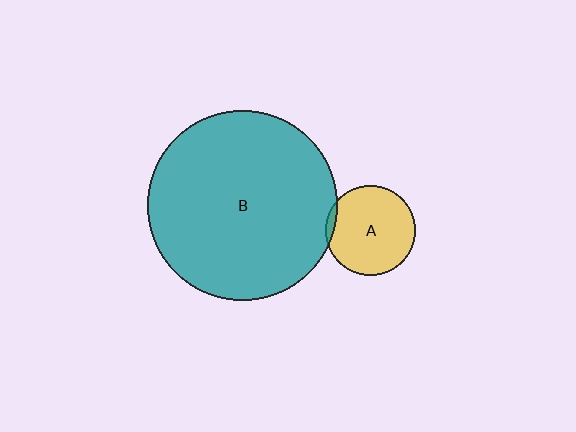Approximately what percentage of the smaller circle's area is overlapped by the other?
Approximately 5%.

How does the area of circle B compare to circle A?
Approximately 4.5 times.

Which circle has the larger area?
Circle B (teal).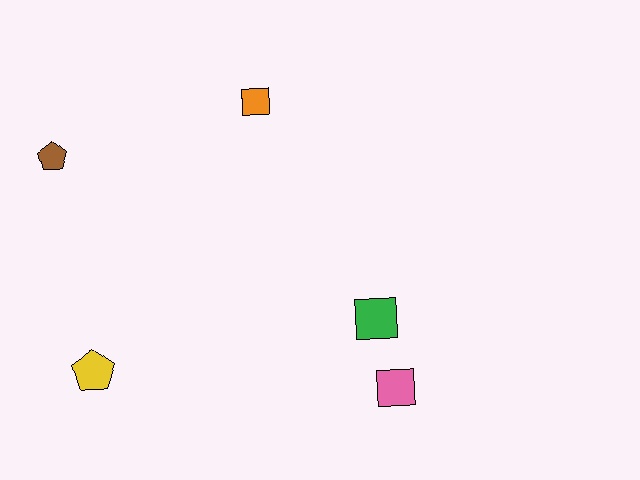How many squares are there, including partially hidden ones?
There are 3 squares.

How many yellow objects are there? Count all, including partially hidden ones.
There is 1 yellow object.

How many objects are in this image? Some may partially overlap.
There are 5 objects.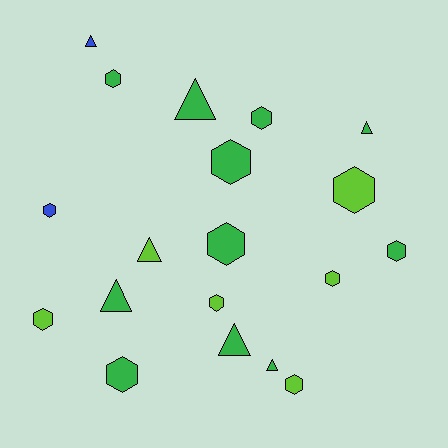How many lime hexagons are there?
There are 5 lime hexagons.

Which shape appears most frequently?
Hexagon, with 12 objects.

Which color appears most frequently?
Green, with 11 objects.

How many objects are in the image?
There are 19 objects.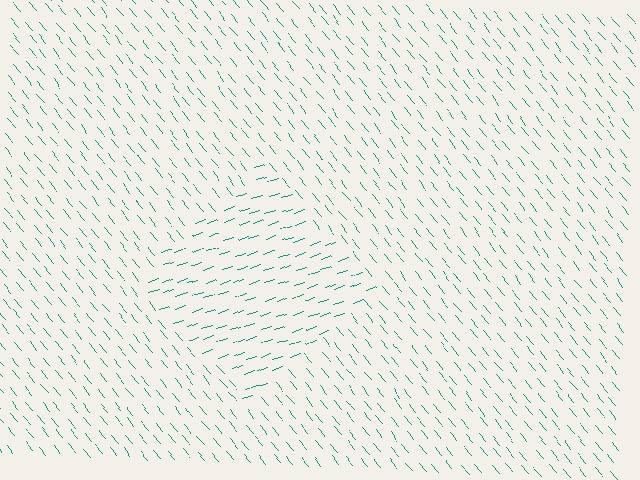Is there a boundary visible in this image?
Yes, there is a texture boundary formed by a change in line orientation.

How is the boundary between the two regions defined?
The boundary is defined purely by a change in line orientation (approximately 69 degrees difference). All lines are the same color and thickness.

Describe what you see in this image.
The image is filled with small teal line segments. A diamond region in the image has lines oriented differently from the surrounding lines, creating a visible texture boundary.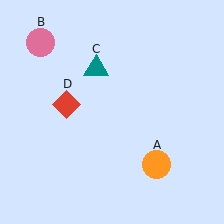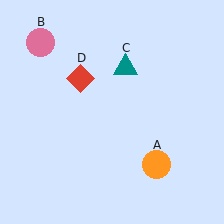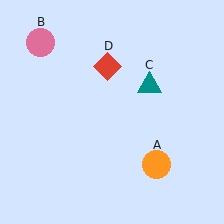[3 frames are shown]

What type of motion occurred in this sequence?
The teal triangle (object C), red diamond (object D) rotated clockwise around the center of the scene.